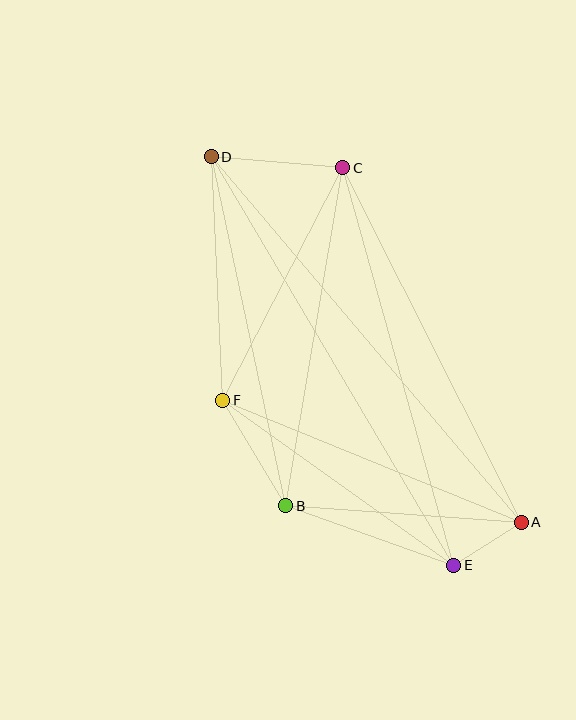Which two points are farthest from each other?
Points A and D are farthest from each other.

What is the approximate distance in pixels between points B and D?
The distance between B and D is approximately 356 pixels.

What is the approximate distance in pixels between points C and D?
The distance between C and D is approximately 132 pixels.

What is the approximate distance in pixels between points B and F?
The distance between B and F is approximately 123 pixels.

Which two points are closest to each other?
Points A and E are closest to each other.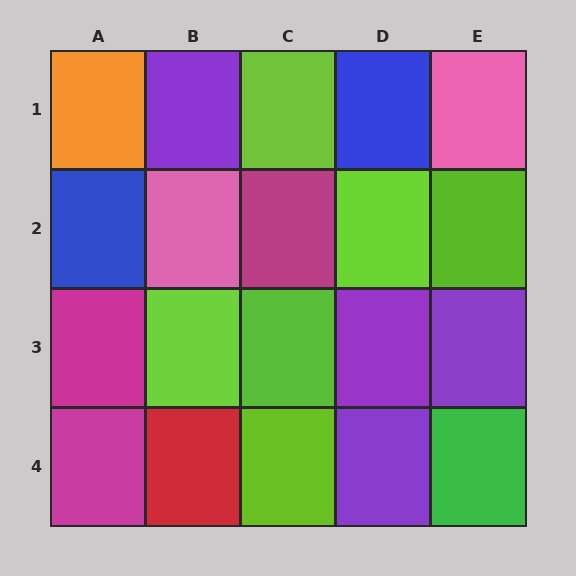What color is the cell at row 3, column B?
Lime.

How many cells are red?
1 cell is red.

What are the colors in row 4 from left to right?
Magenta, red, lime, purple, green.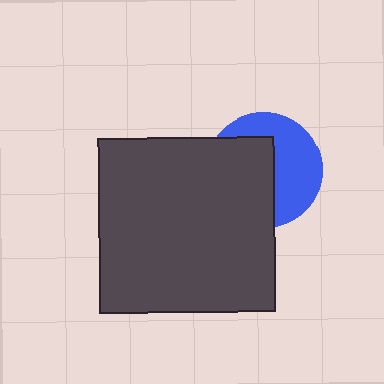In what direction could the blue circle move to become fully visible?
The blue circle could move right. That would shift it out from behind the dark gray square entirely.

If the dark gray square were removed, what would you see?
You would see the complete blue circle.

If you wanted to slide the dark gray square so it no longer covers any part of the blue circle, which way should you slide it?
Slide it left — that is the most direct way to separate the two shapes.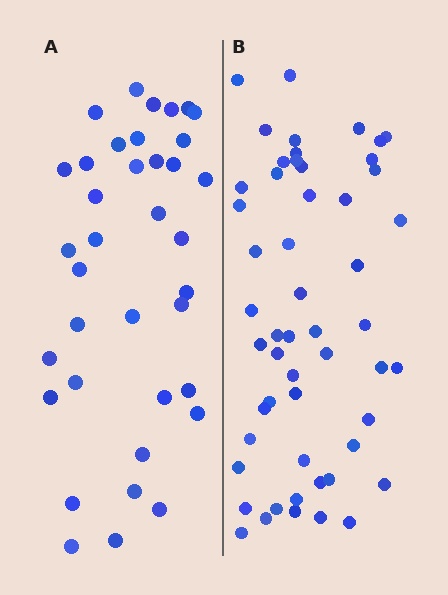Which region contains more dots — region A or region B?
Region B (the right region) has more dots.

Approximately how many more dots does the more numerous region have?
Region B has approximately 15 more dots than region A.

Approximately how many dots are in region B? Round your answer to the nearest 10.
About 50 dots. (The exact count is 53, which rounds to 50.)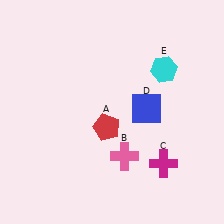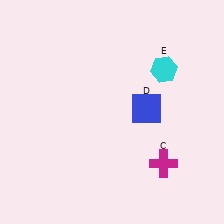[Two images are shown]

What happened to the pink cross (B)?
The pink cross (B) was removed in Image 2. It was in the bottom-right area of Image 1.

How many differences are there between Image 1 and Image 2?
There are 2 differences between the two images.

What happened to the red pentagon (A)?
The red pentagon (A) was removed in Image 2. It was in the bottom-left area of Image 1.